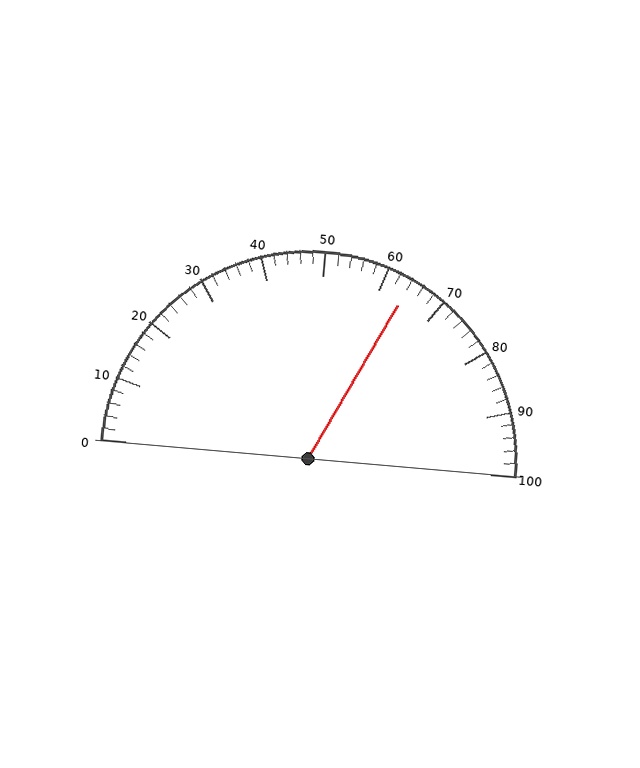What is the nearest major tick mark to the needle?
The nearest major tick mark is 60.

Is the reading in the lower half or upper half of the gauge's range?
The reading is in the upper half of the range (0 to 100).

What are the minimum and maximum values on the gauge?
The gauge ranges from 0 to 100.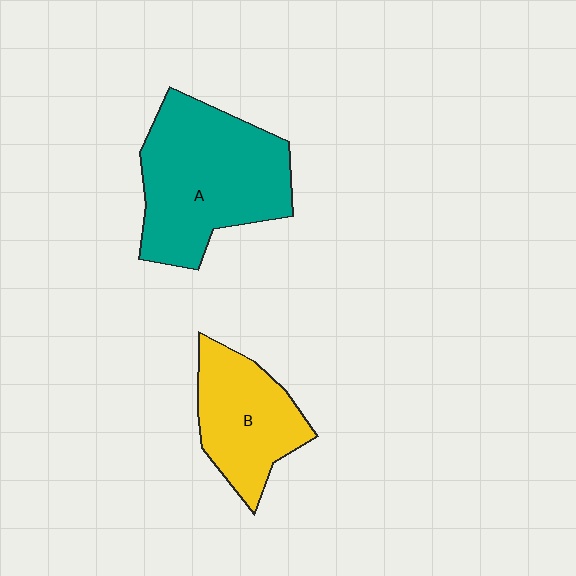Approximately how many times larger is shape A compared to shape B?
Approximately 1.6 times.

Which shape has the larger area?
Shape A (teal).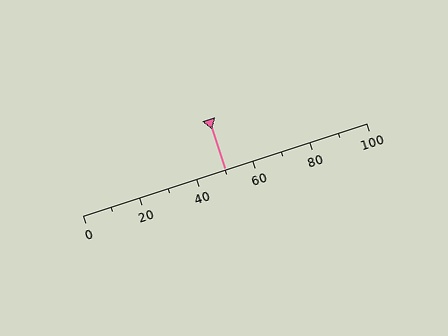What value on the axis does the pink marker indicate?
The marker indicates approximately 50.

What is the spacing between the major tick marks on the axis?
The major ticks are spaced 20 apart.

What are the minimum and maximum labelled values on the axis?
The axis runs from 0 to 100.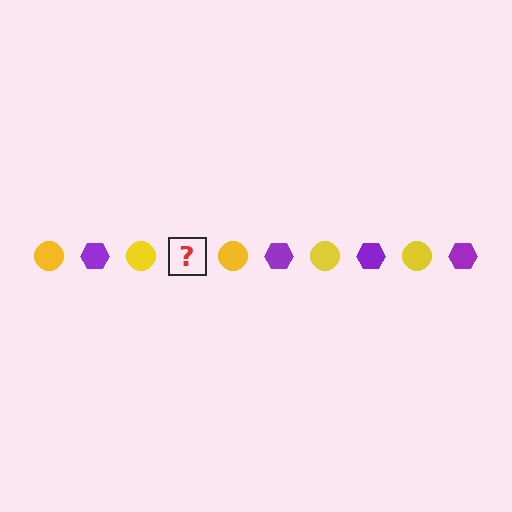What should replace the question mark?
The question mark should be replaced with a purple hexagon.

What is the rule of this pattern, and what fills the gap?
The rule is that the pattern alternates between yellow circle and purple hexagon. The gap should be filled with a purple hexagon.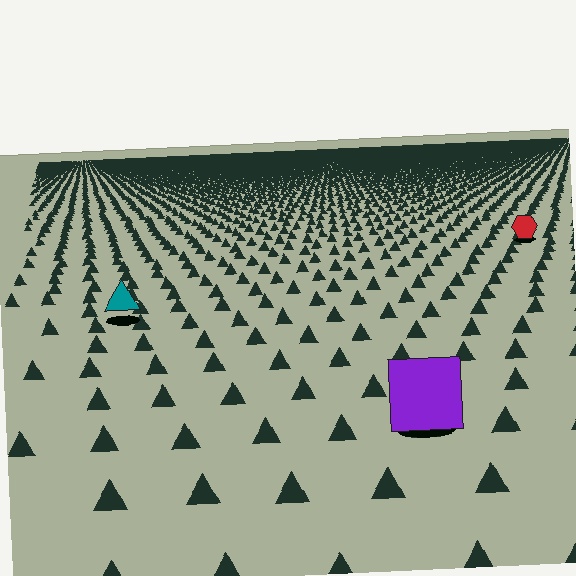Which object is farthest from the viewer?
The red hexagon is farthest from the viewer. It appears smaller and the ground texture around it is denser.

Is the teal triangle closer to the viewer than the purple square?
No. The purple square is closer — you can tell from the texture gradient: the ground texture is coarser near it.